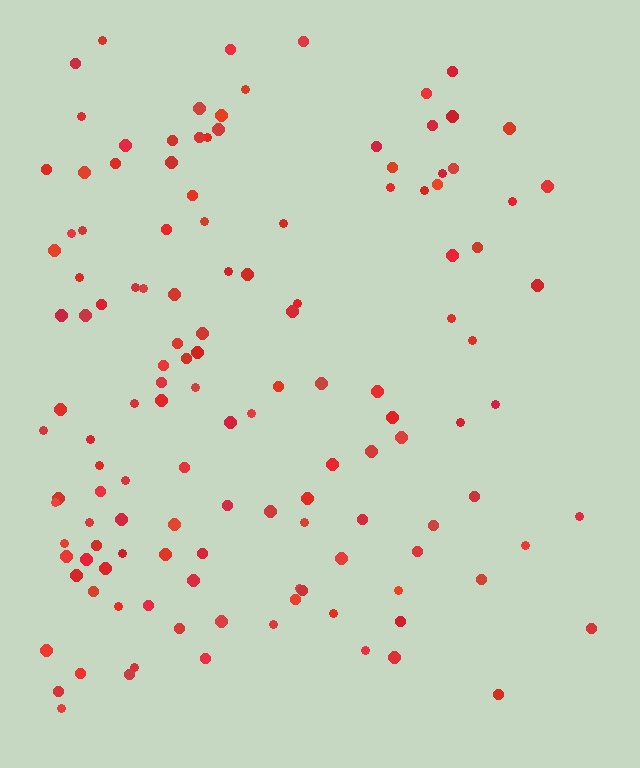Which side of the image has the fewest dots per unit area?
The right.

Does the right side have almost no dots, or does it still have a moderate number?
Still a moderate number, just noticeably fewer than the left.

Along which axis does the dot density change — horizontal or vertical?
Horizontal.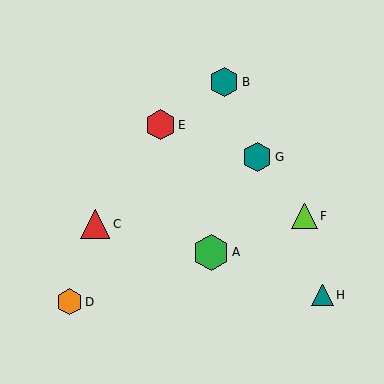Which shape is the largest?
The green hexagon (labeled A) is the largest.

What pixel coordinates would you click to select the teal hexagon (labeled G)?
Click at (257, 157) to select the teal hexagon G.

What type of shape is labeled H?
Shape H is a teal triangle.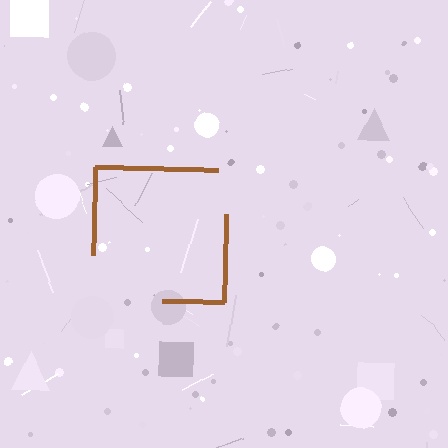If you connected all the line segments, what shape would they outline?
They would outline a square.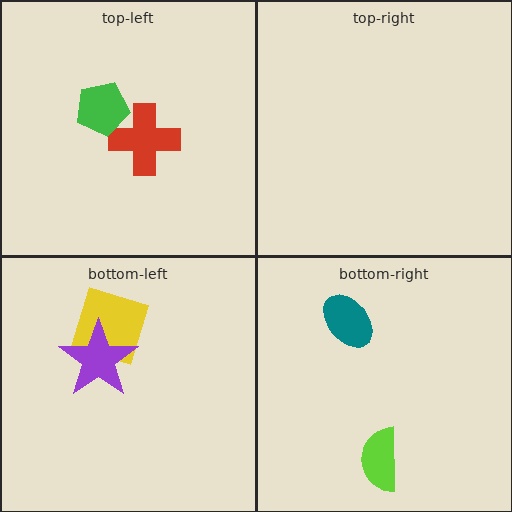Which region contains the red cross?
The top-left region.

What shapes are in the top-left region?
The red cross, the green pentagon.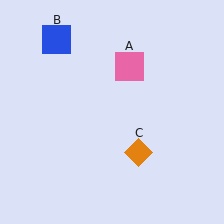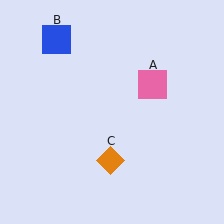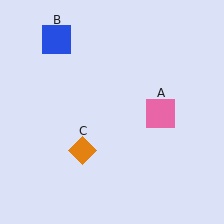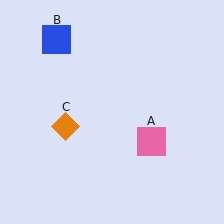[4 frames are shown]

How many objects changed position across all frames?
2 objects changed position: pink square (object A), orange diamond (object C).